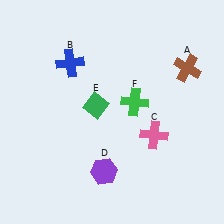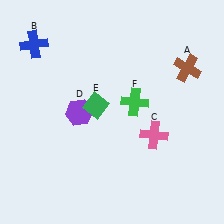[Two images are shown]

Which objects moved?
The objects that moved are: the blue cross (B), the purple hexagon (D).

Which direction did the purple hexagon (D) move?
The purple hexagon (D) moved up.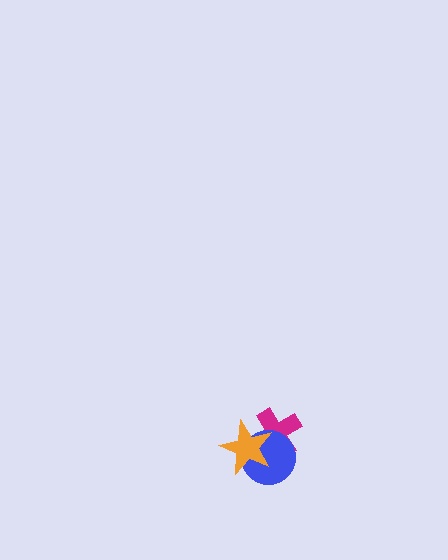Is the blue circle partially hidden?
Yes, it is partially covered by another shape.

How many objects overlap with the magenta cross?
2 objects overlap with the magenta cross.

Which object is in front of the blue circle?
The orange star is in front of the blue circle.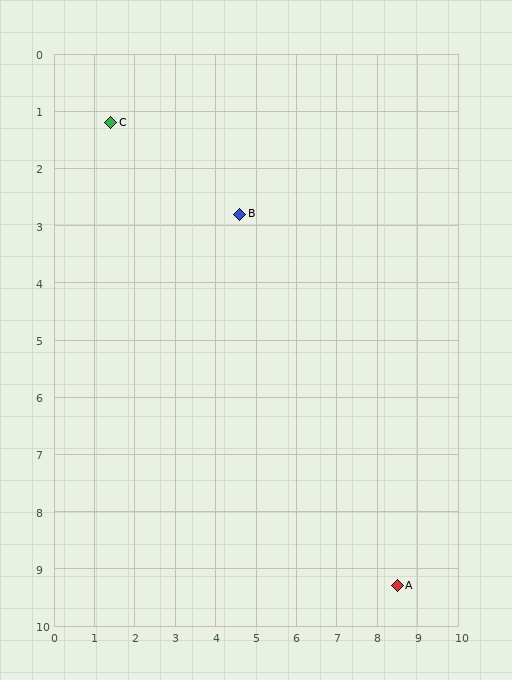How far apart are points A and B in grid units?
Points A and B are about 7.6 grid units apart.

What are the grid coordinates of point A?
Point A is at approximately (8.5, 9.3).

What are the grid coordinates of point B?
Point B is at approximately (4.6, 2.8).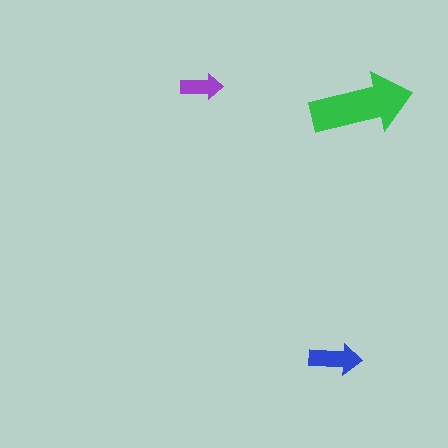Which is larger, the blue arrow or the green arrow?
The green one.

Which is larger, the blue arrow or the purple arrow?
The blue one.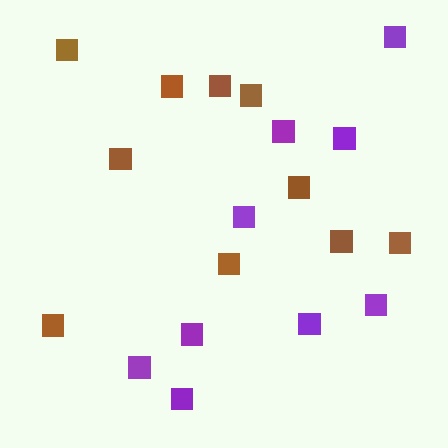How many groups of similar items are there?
There are 2 groups: one group of purple squares (9) and one group of brown squares (10).